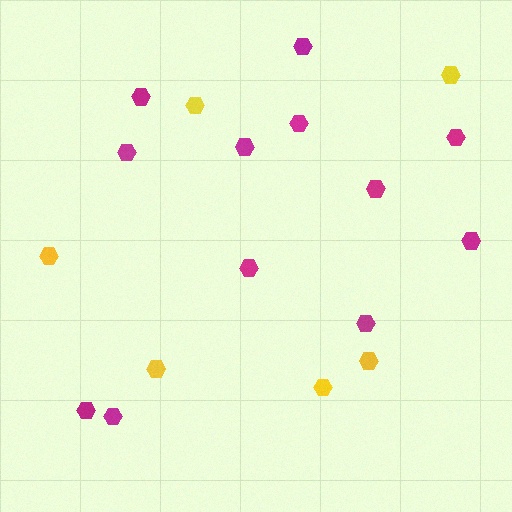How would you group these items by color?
There are 2 groups: one group of yellow hexagons (6) and one group of magenta hexagons (12).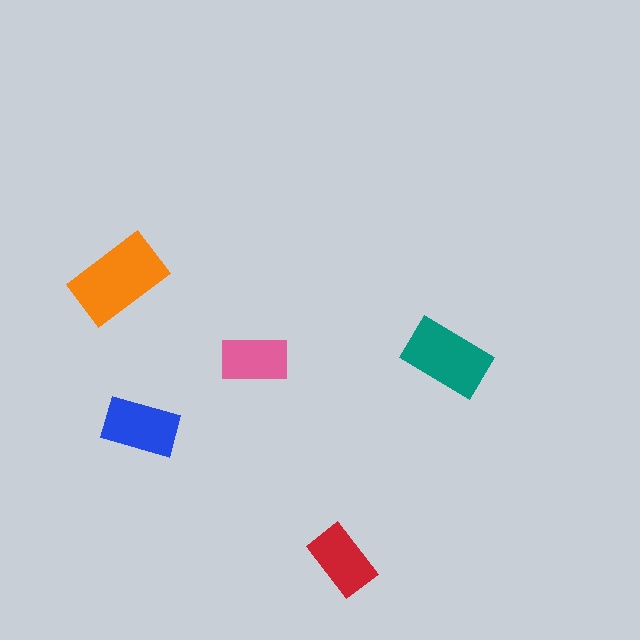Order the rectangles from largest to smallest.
the orange one, the teal one, the blue one, the red one, the pink one.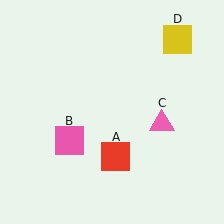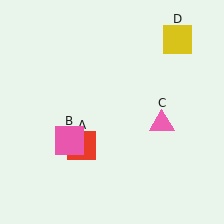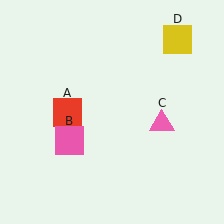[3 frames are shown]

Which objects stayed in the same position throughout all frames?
Pink square (object B) and pink triangle (object C) and yellow square (object D) remained stationary.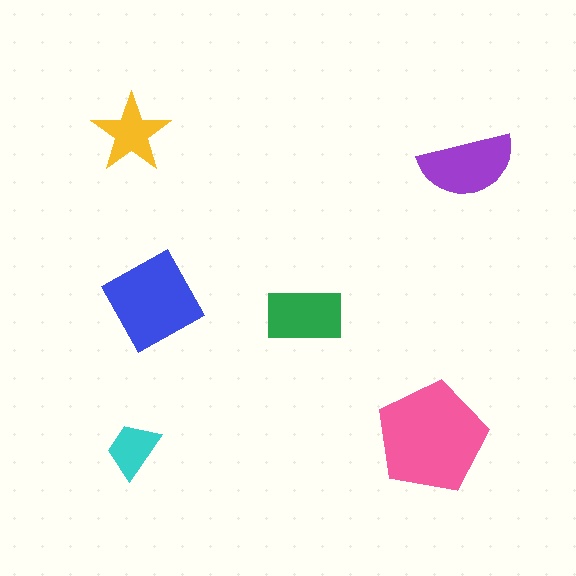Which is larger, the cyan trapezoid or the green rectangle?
The green rectangle.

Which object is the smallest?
The cyan trapezoid.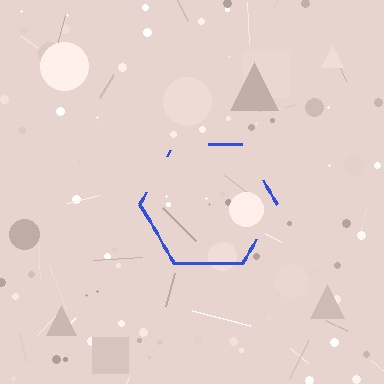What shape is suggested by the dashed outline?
The dashed outline suggests a hexagon.